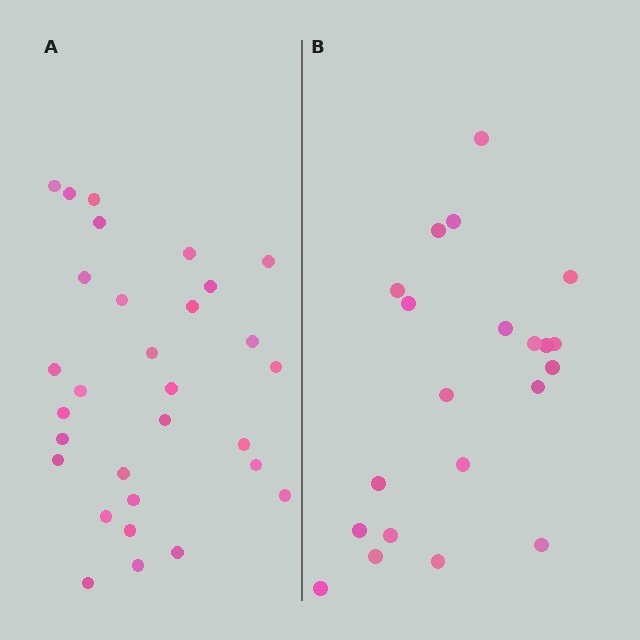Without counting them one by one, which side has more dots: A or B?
Region A (the left region) has more dots.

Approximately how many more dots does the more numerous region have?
Region A has roughly 8 or so more dots than region B.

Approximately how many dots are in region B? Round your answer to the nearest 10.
About 20 dots. (The exact count is 21, which rounds to 20.)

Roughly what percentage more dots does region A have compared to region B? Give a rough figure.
About 45% more.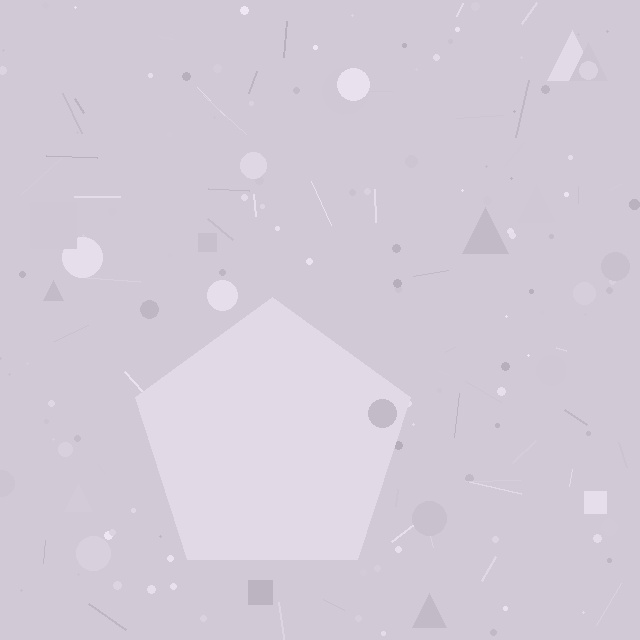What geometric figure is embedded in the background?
A pentagon is embedded in the background.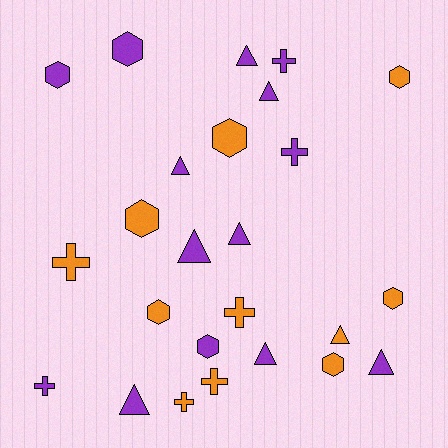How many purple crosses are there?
There are 3 purple crosses.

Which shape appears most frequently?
Hexagon, with 9 objects.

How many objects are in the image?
There are 25 objects.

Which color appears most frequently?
Purple, with 14 objects.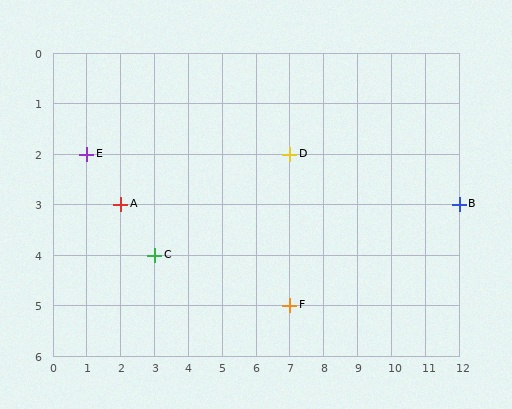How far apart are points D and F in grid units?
Points D and F are 3 rows apart.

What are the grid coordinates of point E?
Point E is at grid coordinates (1, 2).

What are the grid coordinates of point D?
Point D is at grid coordinates (7, 2).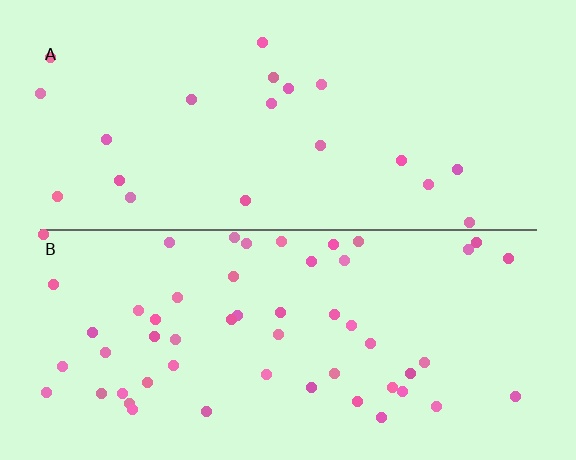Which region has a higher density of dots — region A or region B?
B (the bottom).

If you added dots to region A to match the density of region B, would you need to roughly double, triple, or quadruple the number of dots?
Approximately triple.